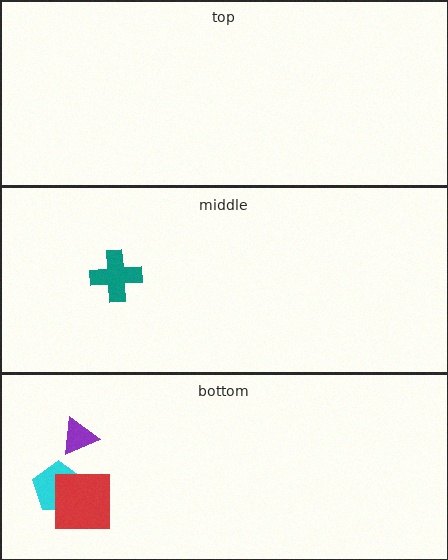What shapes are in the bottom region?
The purple triangle, the cyan pentagon, the red square.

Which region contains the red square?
The bottom region.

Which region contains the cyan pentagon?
The bottom region.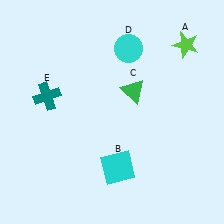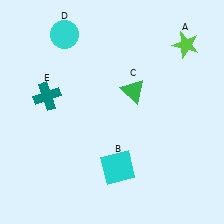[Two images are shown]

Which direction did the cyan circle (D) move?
The cyan circle (D) moved left.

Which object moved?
The cyan circle (D) moved left.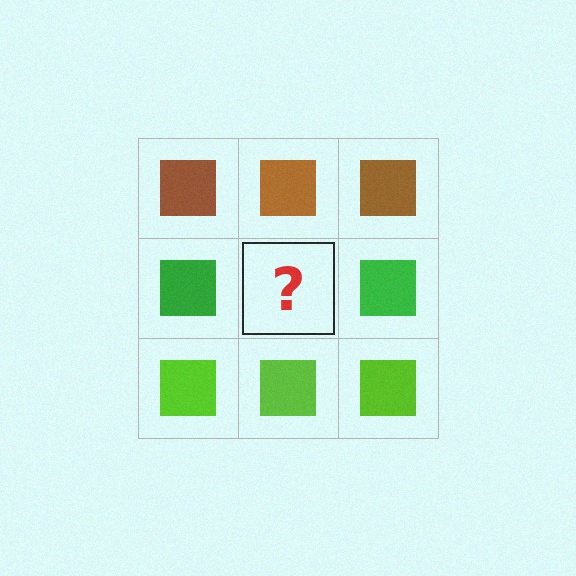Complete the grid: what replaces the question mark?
The question mark should be replaced with a green square.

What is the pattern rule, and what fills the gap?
The rule is that each row has a consistent color. The gap should be filled with a green square.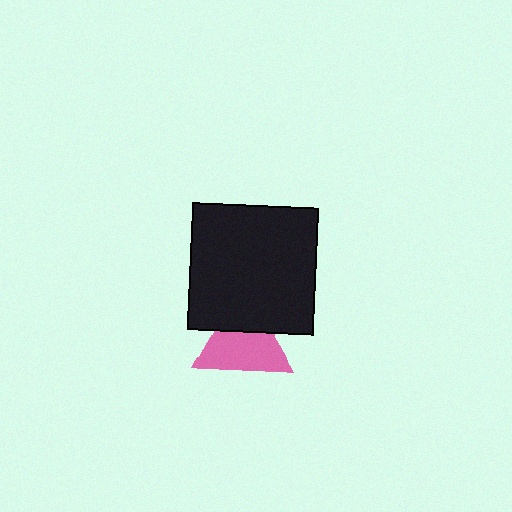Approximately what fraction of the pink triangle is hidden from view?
Roughly 33% of the pink triangle is hidden behind the black square.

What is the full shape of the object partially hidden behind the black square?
The partially hidden object is a pink triangle.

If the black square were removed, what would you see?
You would see the complete pink triangle.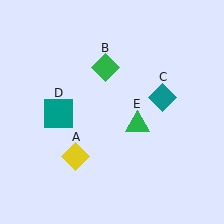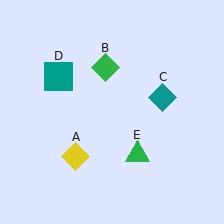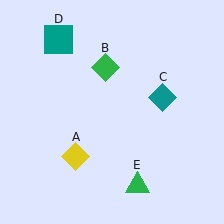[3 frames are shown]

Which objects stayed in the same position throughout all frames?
Yellow diamond (object A) and green diamond (object B) and teal diamond (object C) remained stationary.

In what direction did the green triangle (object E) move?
The green triangle (object E) moved down.